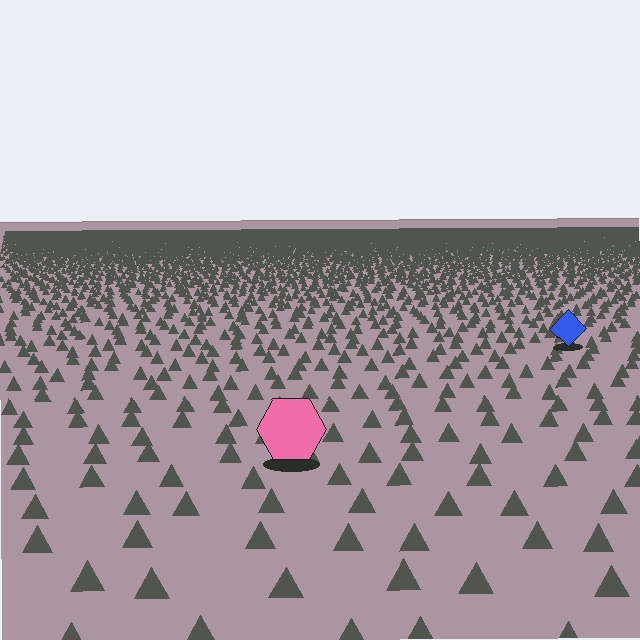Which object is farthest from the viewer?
The blue diamond is farthest from the viewer. It appears smaller and the ground texture around it is denser.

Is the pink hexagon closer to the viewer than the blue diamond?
Yes. The pink hexagon is closer — you can tell from the texture gradient: the ground texture is coarser near it.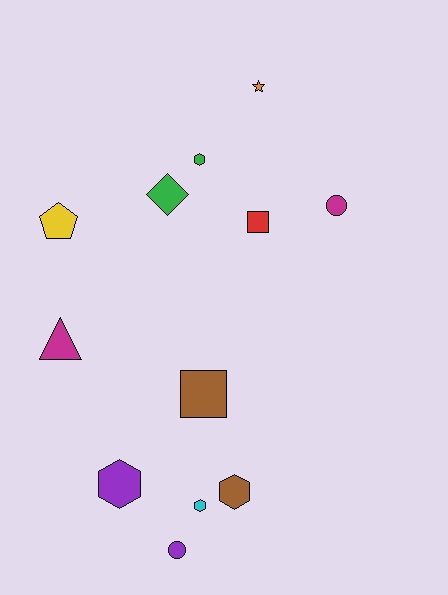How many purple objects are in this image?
There are 2 purple objects.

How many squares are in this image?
There are 2 squares.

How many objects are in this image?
There are 12 objects.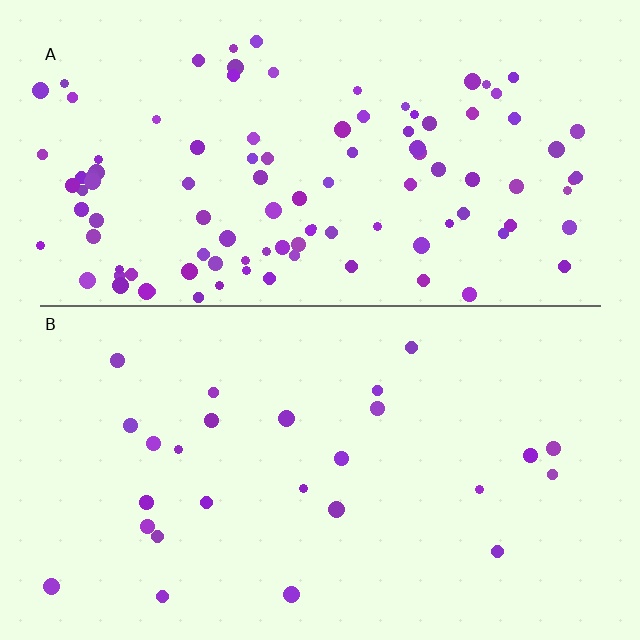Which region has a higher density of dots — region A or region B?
A (the top).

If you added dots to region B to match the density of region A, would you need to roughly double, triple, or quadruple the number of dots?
Approximately quadruple.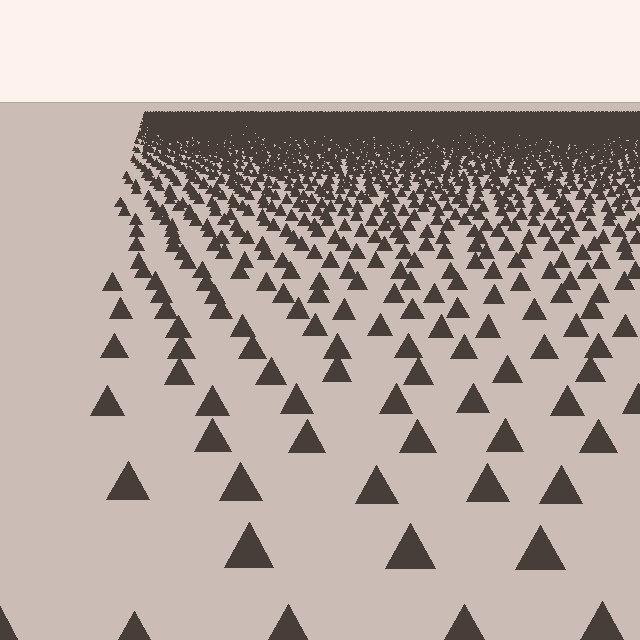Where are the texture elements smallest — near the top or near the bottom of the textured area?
Near the top.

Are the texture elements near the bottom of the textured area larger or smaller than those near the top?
Larger. Near the bottom, elements are closer to the viewer and appear at a bigger on-screen size.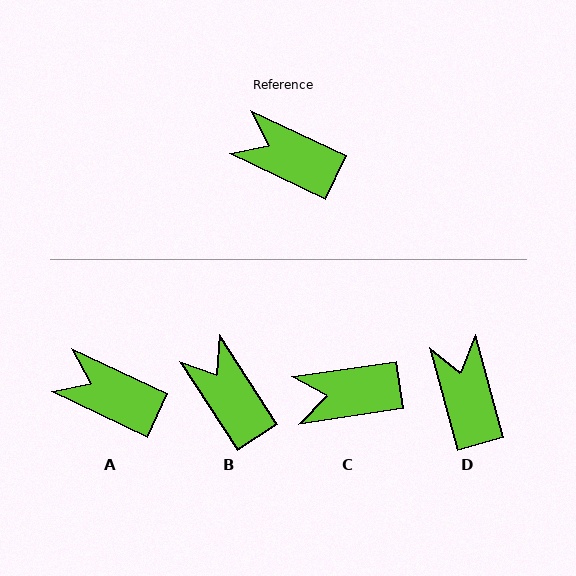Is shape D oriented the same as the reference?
No, it is off by about 49 degrees.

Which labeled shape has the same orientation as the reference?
A.